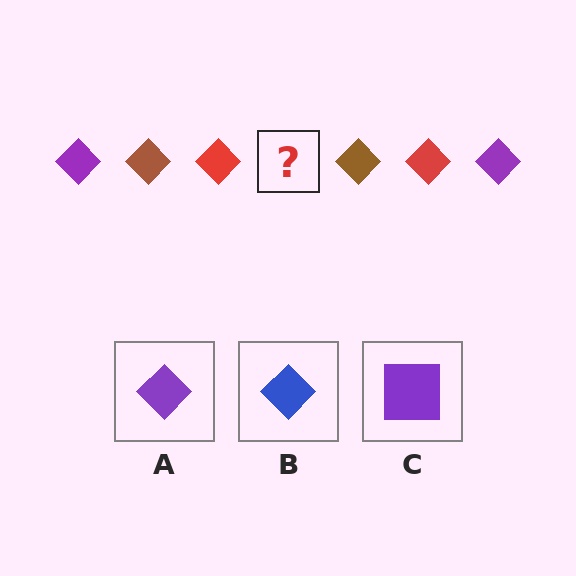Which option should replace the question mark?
Option A.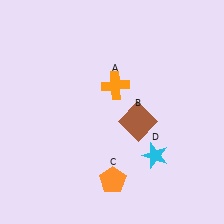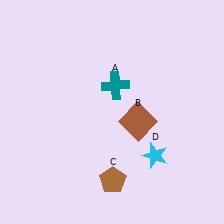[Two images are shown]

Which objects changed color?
A changed from orange to teal. C changed from orange to brown.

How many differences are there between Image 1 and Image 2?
There are 2 differences between the two images.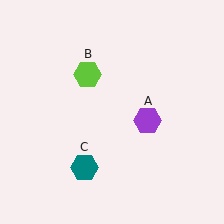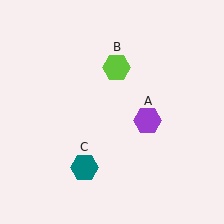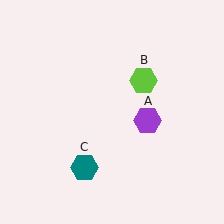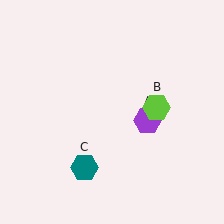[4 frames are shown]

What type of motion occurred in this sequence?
The lime hexagon (object B) rotated clockwise around the center of the scene.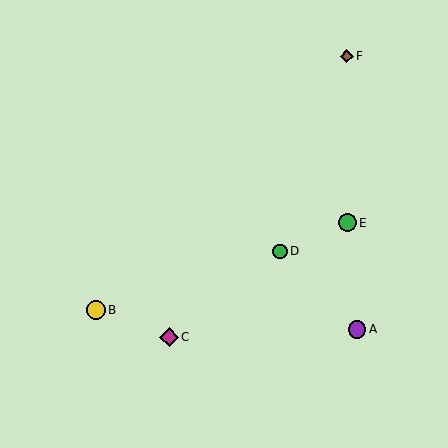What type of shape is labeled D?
Shape D is a green circle.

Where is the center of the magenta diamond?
The center of the magenta diamond is at (169, 337).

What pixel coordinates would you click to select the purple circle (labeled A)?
Click at (357, 329) to select the purple circle A.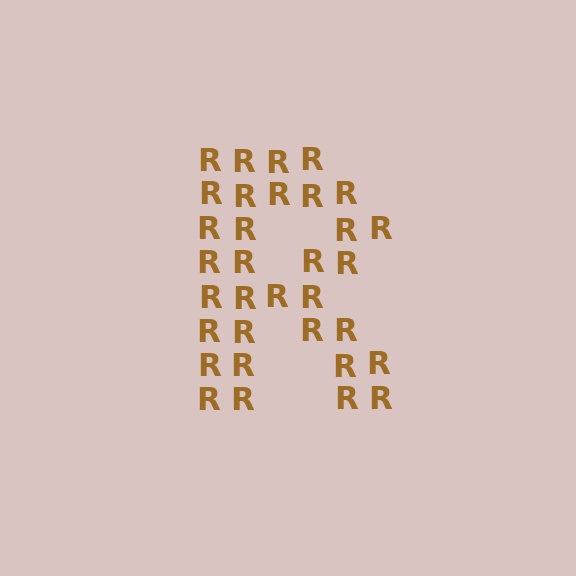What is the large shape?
The large shape is the letter R.